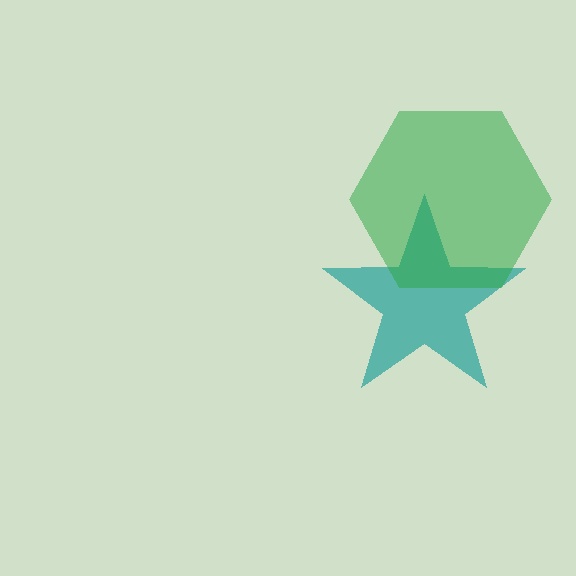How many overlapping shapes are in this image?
There are 2 overlapping shapes in the image.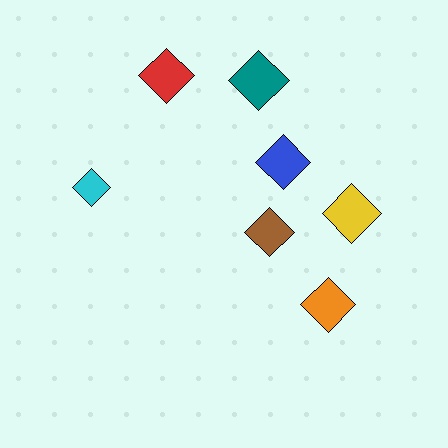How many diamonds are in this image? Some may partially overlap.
There are 7 diamonds.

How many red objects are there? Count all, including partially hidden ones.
There is 1 red object.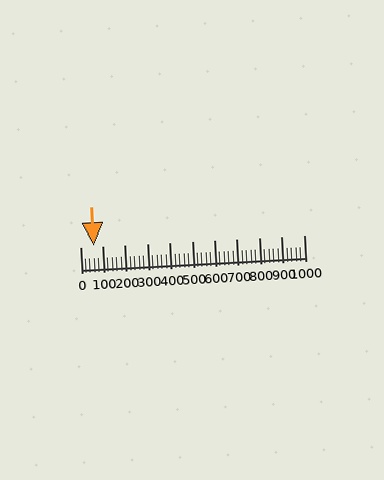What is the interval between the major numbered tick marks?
The major tick marks are spaced 100 units apart.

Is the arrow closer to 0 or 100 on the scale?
The arrow is closer to 100.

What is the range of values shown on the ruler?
The ruler shows values from 0 to 1000.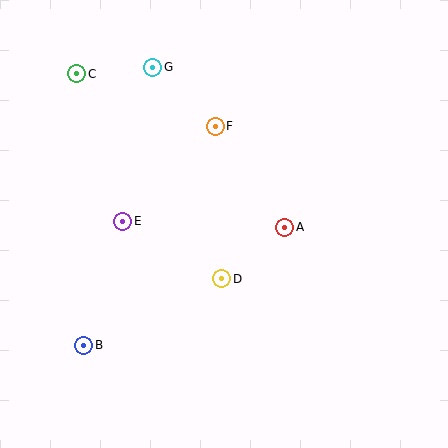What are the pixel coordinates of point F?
Point F is at (215, 126).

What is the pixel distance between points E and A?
The distance between E and A is 162 pixels.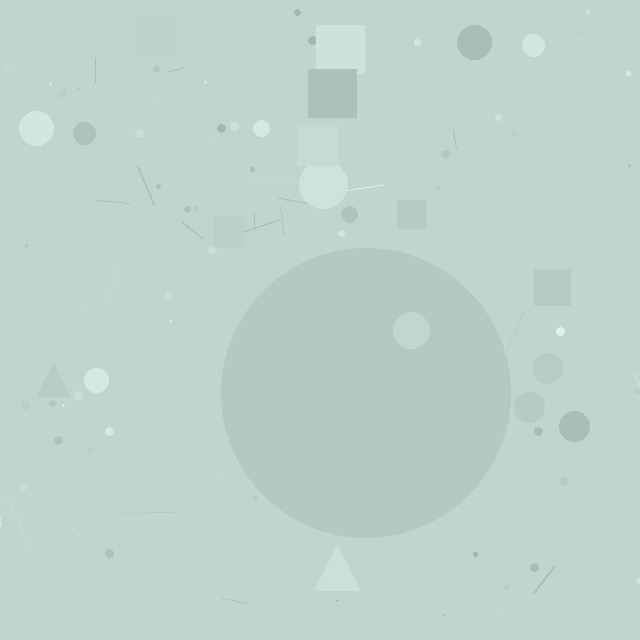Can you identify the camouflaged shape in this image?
The camouflaged shape is a circle.